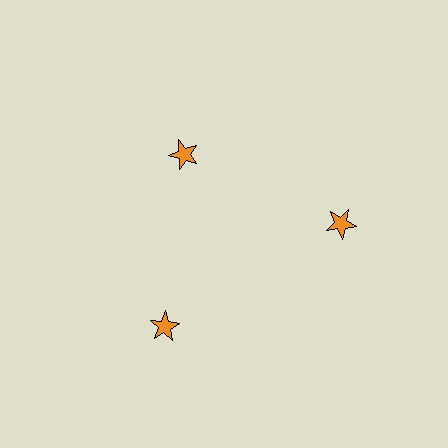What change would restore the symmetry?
The symmetry would be restored by moving it outward, back onto the ring so that all 3 stars sit at equal angles and equal distance from the center.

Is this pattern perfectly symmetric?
No. The 3 orange stars are arranged in a ring, but one element near the 11 o'clock position is pulled inward toward the center, breaking the 3-fold rotational symmetry.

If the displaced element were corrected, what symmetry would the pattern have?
It would have 3-fold rotational symmetry — the pattern would map onto itself every 120 degrees.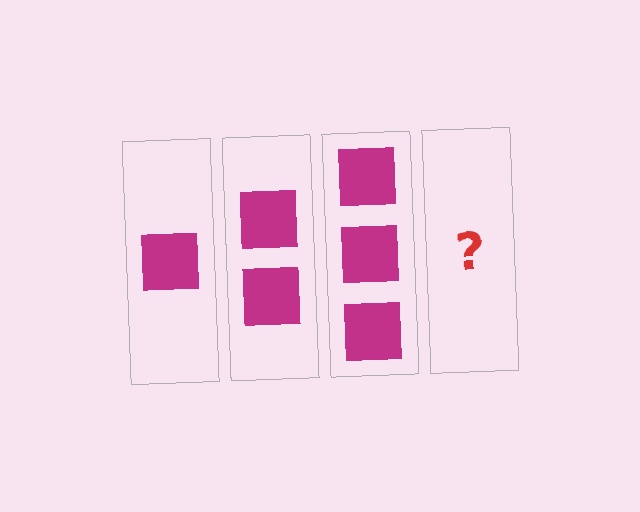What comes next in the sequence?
The next element should be 4 squares.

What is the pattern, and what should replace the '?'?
The pattern is that each step adds one more square. The '?' should be 4 squares.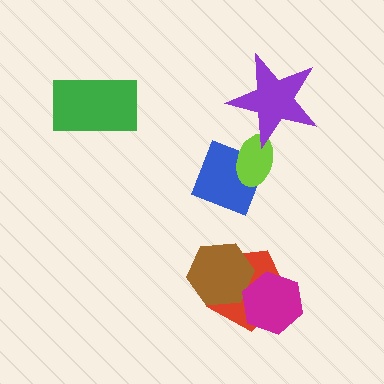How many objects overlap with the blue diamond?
1 object overlaps with the blue diamond.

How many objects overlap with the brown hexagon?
2 objects overlap with the brown hexagon.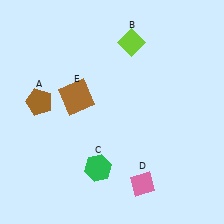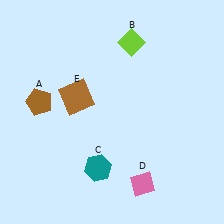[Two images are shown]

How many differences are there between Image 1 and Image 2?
There is 1 difference between the two images.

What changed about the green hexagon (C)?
In Image 1, C is green. In Image 2, it changed to teal.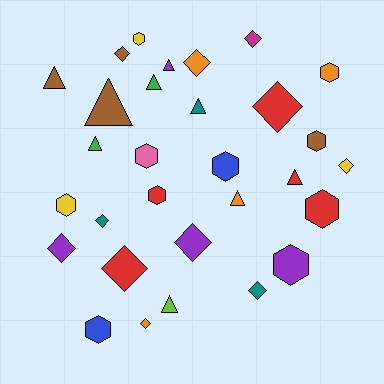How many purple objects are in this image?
There are 4 purple objects.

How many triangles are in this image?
There are 9 triangles.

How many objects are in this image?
There are 30 objects.